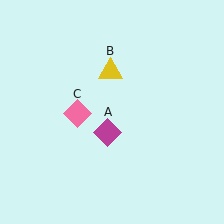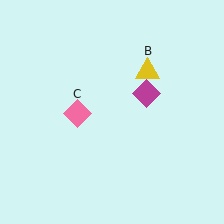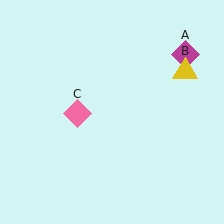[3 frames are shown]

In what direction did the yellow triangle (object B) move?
The yellow triangle (object B) moved right.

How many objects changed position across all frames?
2 objects changed position: magenta diamond (object A), yellow triangle (object B).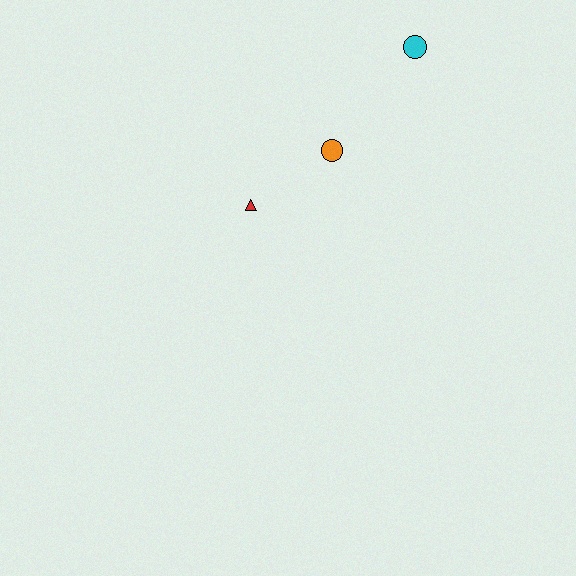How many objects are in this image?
There are 3 objects.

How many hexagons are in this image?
There are no hexagons.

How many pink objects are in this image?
There are no pink objects.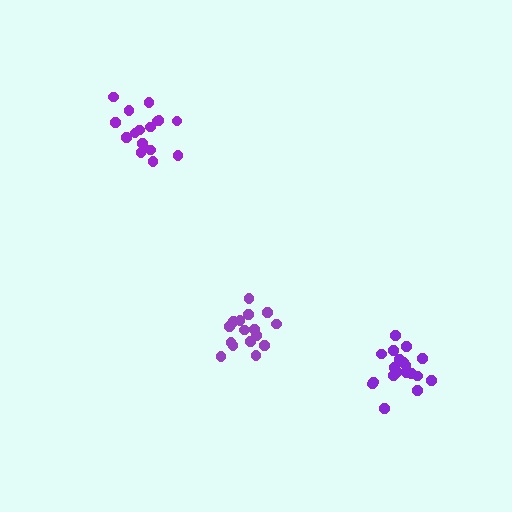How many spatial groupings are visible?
There are 3 spatial groupings.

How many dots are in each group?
Group 1: 16 dots, Group 2: 17 dots, Group 3: 19 dots (52 total).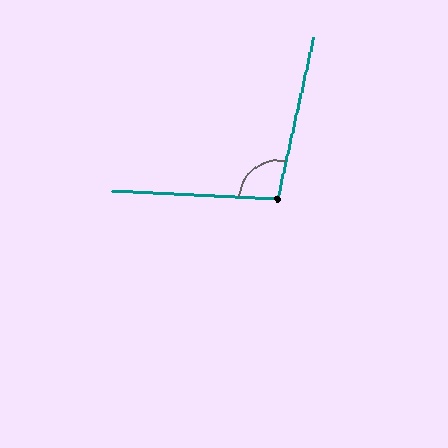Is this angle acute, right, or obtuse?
It is obtuse.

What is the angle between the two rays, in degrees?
Approximately 100 degrees.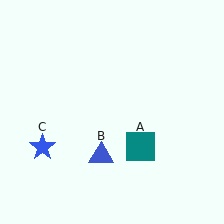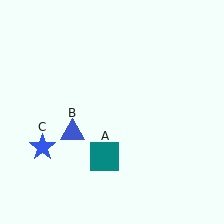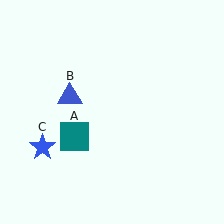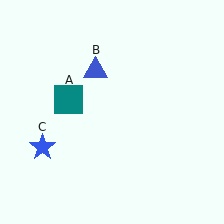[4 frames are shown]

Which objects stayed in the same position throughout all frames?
Blue star (object C) remained stationary.